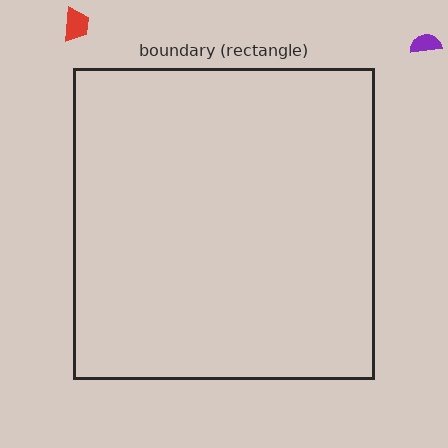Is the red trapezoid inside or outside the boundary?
Outside.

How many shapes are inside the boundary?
0 inside, 2 outside.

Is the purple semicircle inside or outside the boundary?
Outside.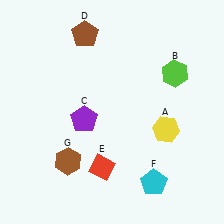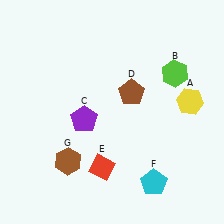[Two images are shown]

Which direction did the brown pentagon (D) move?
The brown pentagon (D) moved down.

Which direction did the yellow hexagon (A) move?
The yellow hexagon (A) moved up.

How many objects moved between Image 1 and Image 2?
2 objects moved between the two images.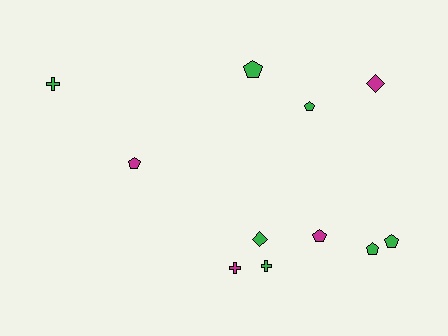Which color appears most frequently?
Green, with 7 objects.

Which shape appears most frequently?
Pentagon, with 6 objects.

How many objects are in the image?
There are 11 objects.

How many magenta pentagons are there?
There are 2 magenta pentagons.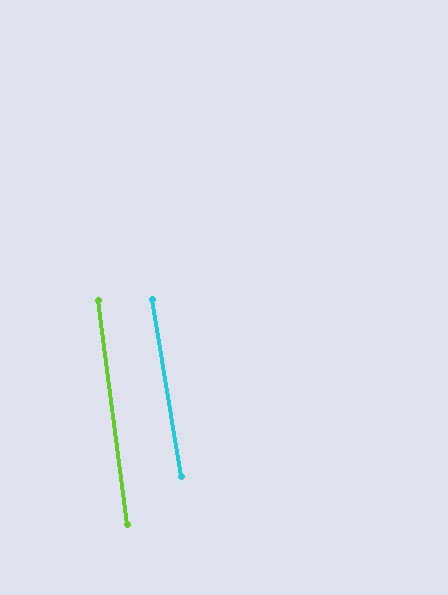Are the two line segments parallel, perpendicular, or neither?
Parallel — their directions differ by only 1.9°.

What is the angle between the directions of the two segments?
Approximately 2 degrees.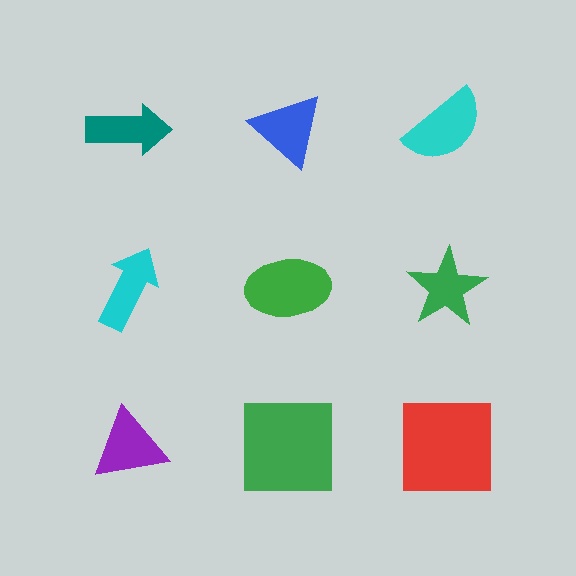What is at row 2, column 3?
A green star.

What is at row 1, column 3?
A cyan semicircle.